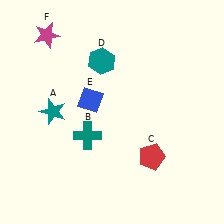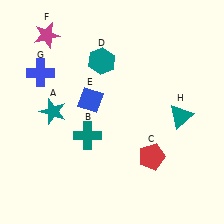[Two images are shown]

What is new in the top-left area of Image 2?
A blue cross (G) was added in the top-left area of Image 2.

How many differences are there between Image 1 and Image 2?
There are 2 differences between the two images.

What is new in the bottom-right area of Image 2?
A teal triangle (H) was added in the bottom-right area of Image 2.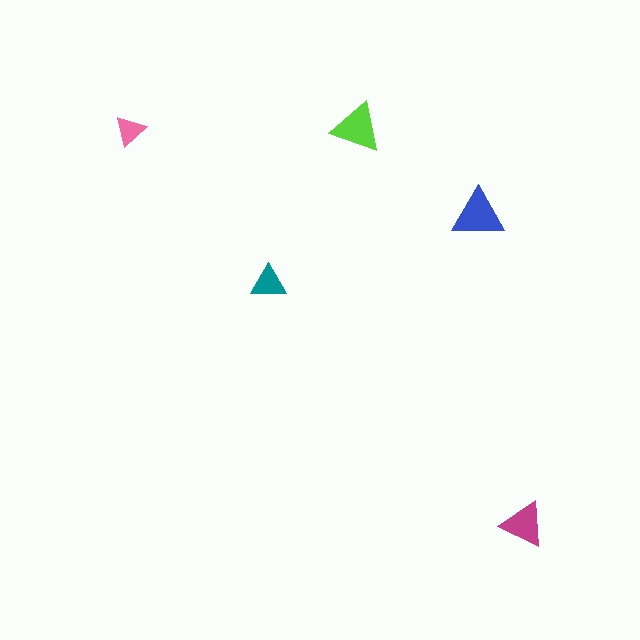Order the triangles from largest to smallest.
the blue one, the lime one, the magenta one, the teal one, the pink one.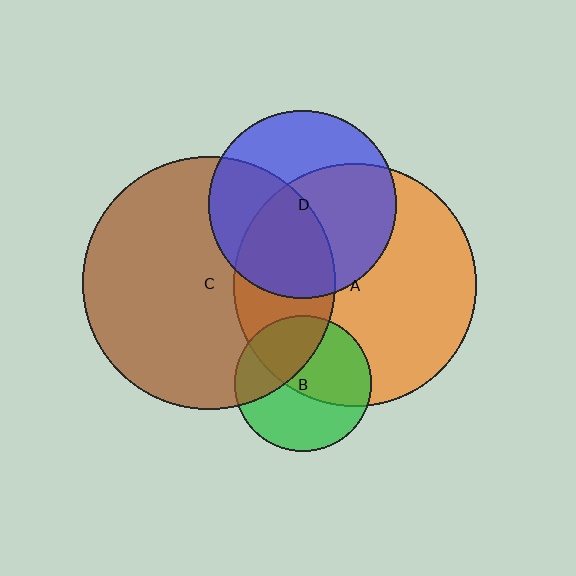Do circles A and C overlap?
Yes.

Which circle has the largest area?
Circle C (brown).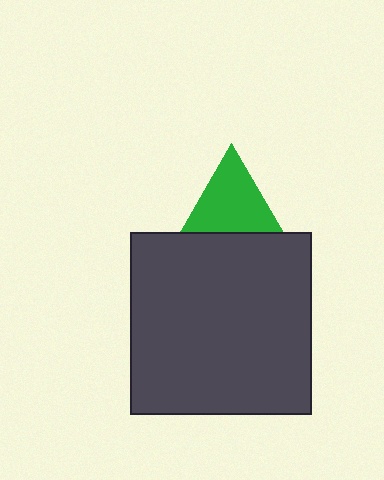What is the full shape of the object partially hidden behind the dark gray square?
The partially hidden object is a green triangle.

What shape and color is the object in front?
The object in front is a dark gray square.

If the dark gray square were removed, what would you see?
You would see the complete green triangle.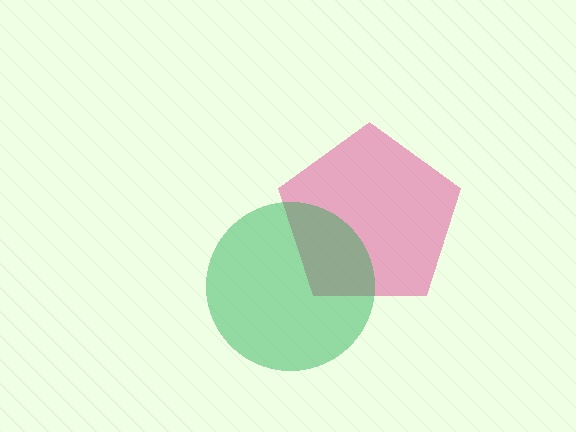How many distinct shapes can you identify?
There are 2 distinct shapes: a pink pentagon, a green circle.